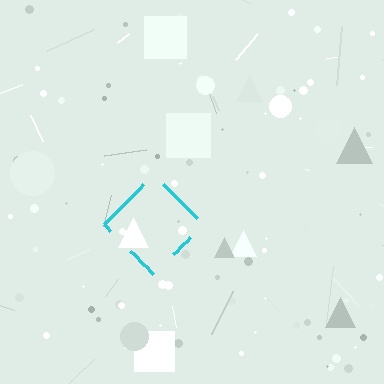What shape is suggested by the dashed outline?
The dashed outline suggests a diamond.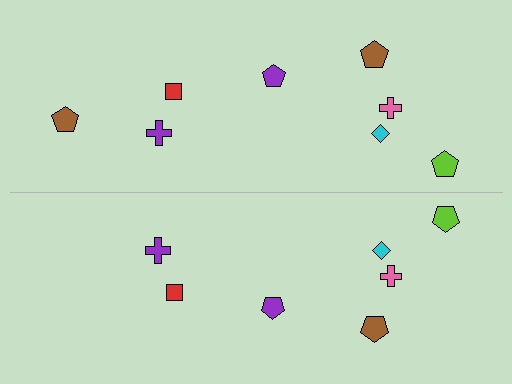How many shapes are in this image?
There are 15 shapes in this image.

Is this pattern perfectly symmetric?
No, the pattern is not perfectly symmetric. A brown pentagon is missing from the bottom side.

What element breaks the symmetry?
A brown pentagon is missing from the bottom side.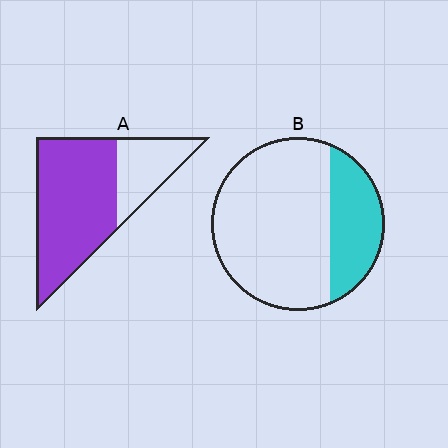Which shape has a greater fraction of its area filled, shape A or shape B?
Shape A.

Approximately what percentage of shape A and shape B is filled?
A is approximately 70% and B is approximately 25%.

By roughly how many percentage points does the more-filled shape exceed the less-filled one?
By roughly 45 percentage points (A over B).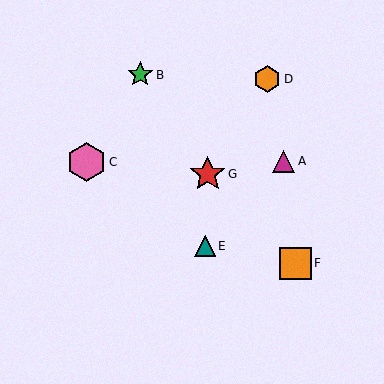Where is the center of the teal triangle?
The center of the teal triangle is at (205, 246).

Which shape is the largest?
The pink hexagon (labeled C) is the largest.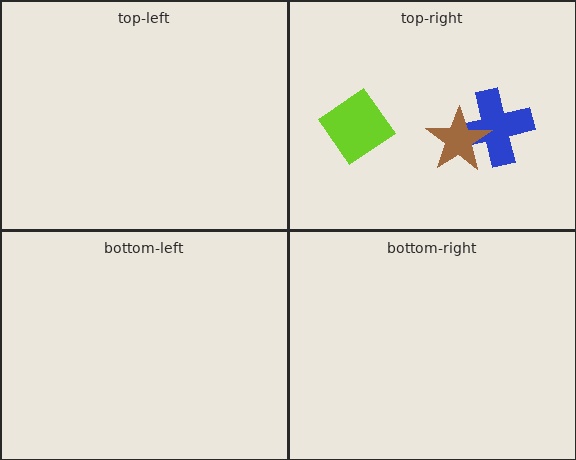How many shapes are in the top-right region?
3.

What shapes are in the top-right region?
The blue cross, the brown star, the lime diamond.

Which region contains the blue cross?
The top-right region.